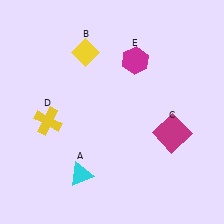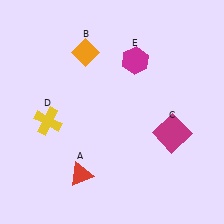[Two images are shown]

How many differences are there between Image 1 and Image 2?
There are 2 differences between the two images.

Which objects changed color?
A changed from cyan to red. B changed from yellow to orange.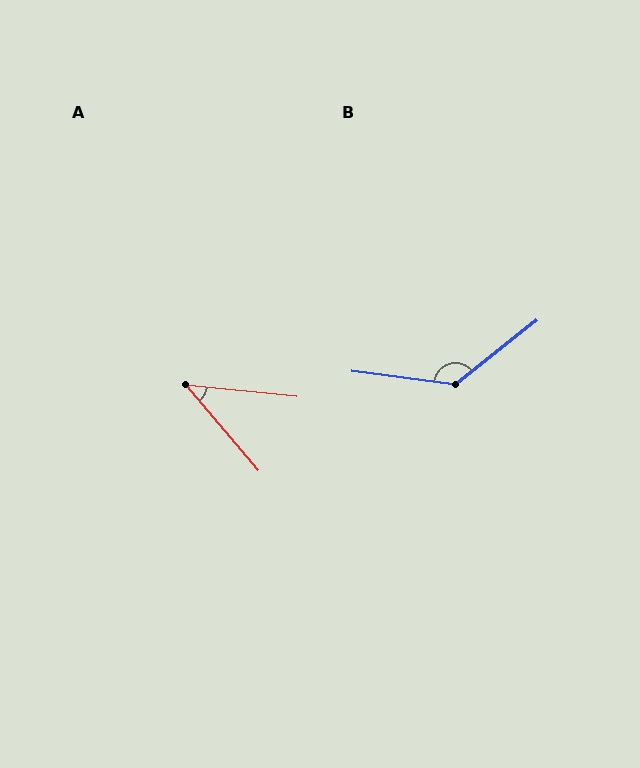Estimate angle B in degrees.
Approximately 134 degrees.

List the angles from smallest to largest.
A (44°), B (134°).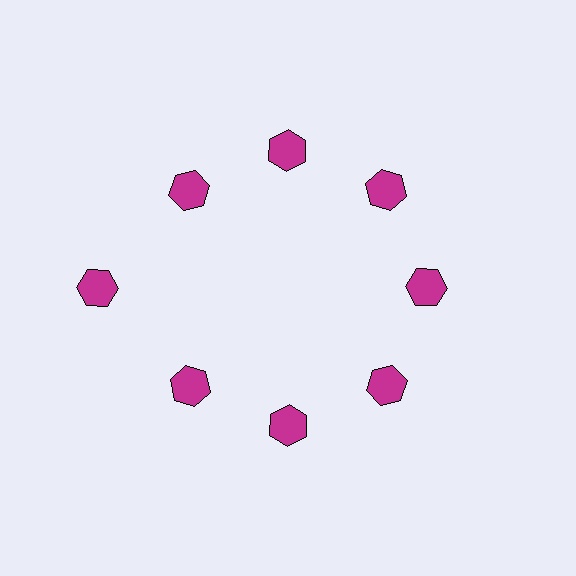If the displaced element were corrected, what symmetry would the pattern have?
It would have 8-fold rotational symmetry — the pattern would map onto itself every 45 degrees.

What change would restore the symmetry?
The symmetry would be restored by moving it inward, back onto the ring so that all 8 hexagons sit at equal angles and equal distance from the center.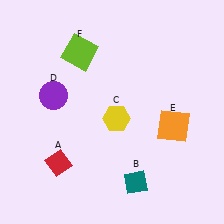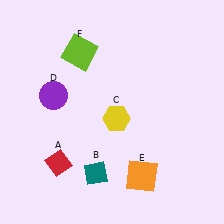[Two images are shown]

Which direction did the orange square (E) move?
The orange square (E) moved down.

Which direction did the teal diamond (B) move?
The teal diamond (B) moved left.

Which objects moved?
The objects that moved are: the teal diamond (B), the orange square (E).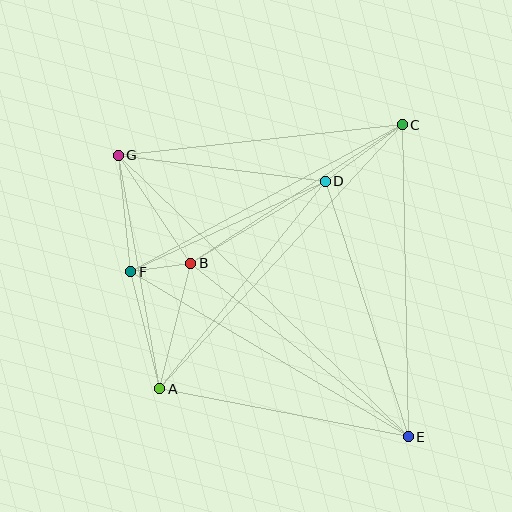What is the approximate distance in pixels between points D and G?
The distance between D and G is approximately 209 pixels.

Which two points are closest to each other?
Points B and F are closest to each other.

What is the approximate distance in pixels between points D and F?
The distance between D and F is approximately 215 pixels.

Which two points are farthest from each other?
Points E and G are farthest from each other.